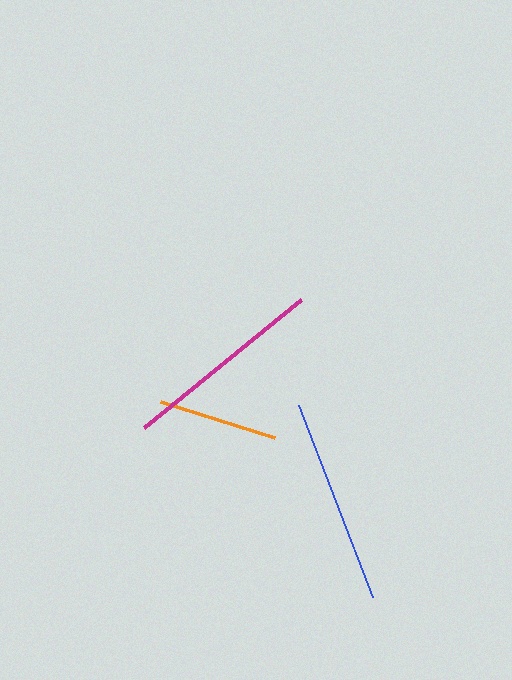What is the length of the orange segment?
The orange segment is approximately 120 pixels long.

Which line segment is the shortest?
The orange line is the shortest at approximately 120 pixels.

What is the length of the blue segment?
The blue segment is approximately 206 pixels long.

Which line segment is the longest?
The blue line is the longest at approximately 206 pixels.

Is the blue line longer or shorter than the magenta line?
The blue line is longer than the magenta line.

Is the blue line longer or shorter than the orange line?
The blue line is longer than the orange line.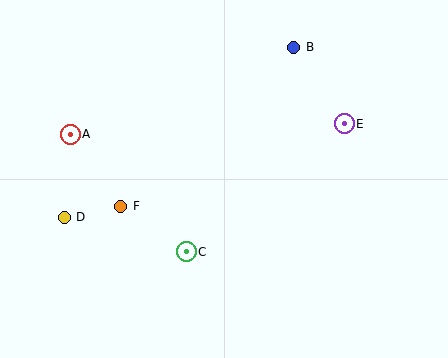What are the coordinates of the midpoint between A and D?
The midpoint between A and D is at (67, 176).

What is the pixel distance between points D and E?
The distance between D and E is 295 pixels.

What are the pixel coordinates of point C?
Point C is at (186, 252).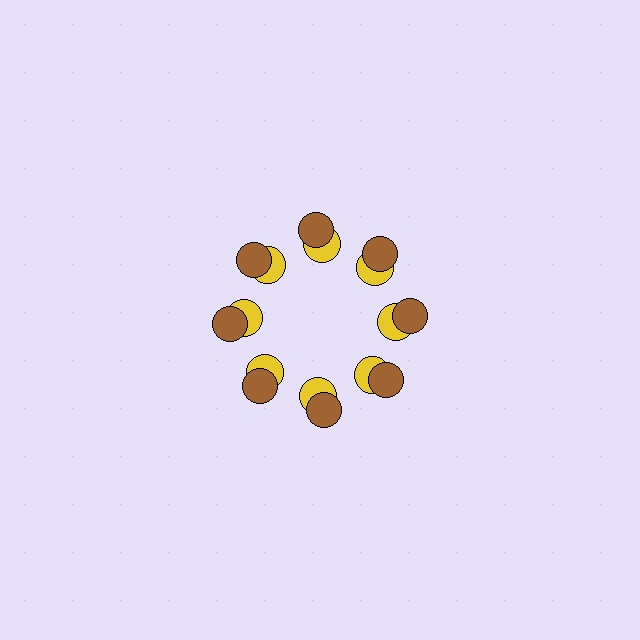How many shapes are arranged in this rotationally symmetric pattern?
There are 16 shapes, arranged in 8 groups of 2.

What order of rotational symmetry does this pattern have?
This pattern has 8-fold rotational symmetry.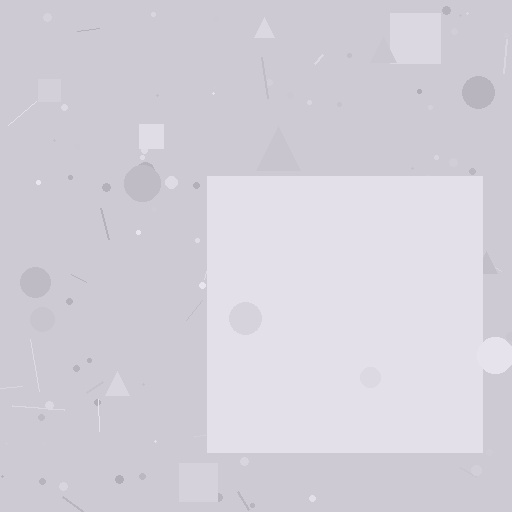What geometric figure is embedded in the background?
A square is embedded in the background.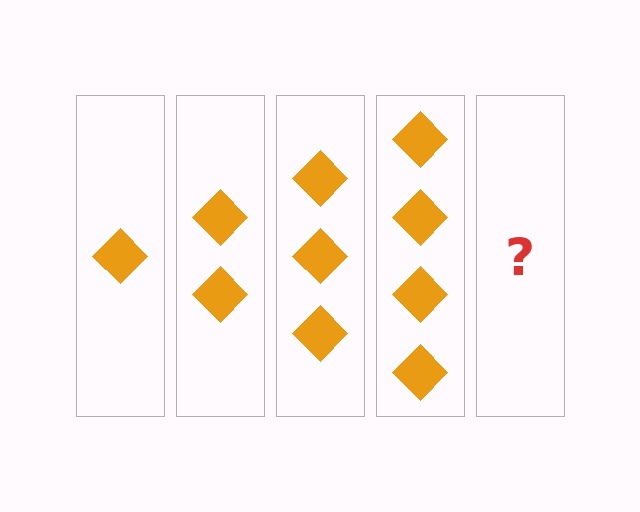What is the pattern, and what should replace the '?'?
The pattern is that each step adds one more diamond. The '?' should be 5 diamonds.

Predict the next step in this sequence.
The next step is 5 diamonds.